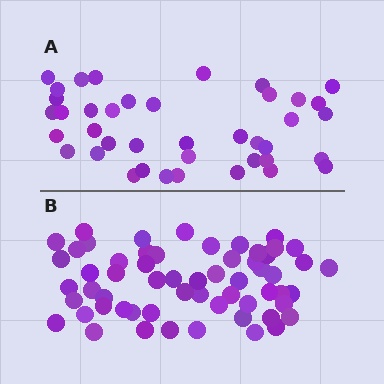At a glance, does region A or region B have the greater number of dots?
Region B (the bottom region) has more dots.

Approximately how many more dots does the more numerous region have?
Region B has approximately 20 more dots than region A.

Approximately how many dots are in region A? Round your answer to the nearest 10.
About 40 dots.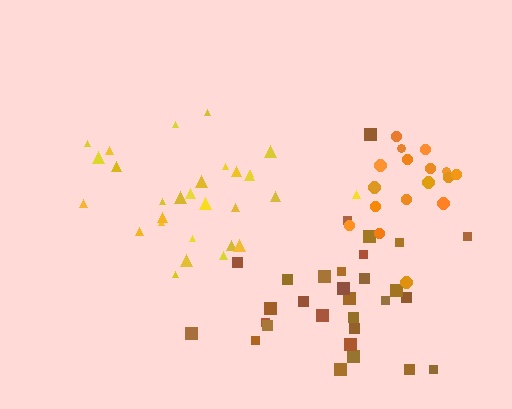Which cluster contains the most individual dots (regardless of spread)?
Brown (30).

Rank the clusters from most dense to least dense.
orange, yellow, brown.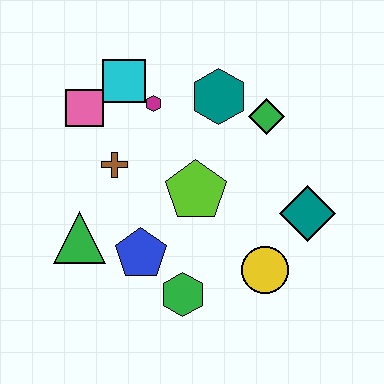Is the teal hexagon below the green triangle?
No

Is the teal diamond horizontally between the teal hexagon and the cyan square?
No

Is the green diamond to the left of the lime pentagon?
No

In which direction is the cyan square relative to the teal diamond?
The cyan square is to the left of the teal diamond.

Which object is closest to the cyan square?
The magenta hexagon is closest to the cyan square.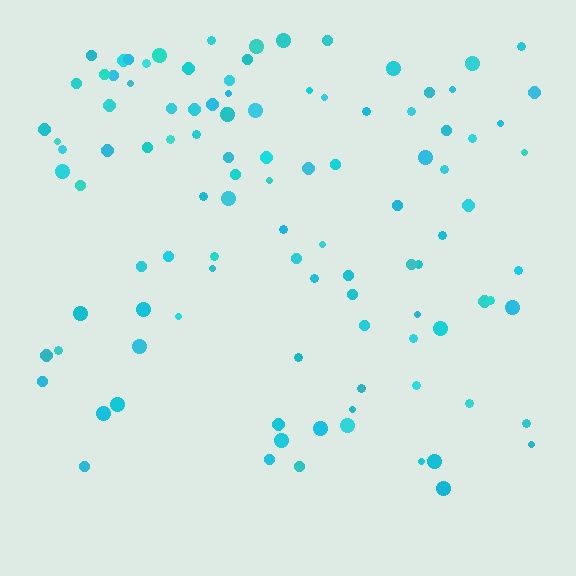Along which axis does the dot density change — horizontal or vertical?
Vertical.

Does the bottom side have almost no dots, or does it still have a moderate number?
Still a moderate number, just noticeably fewer than the top.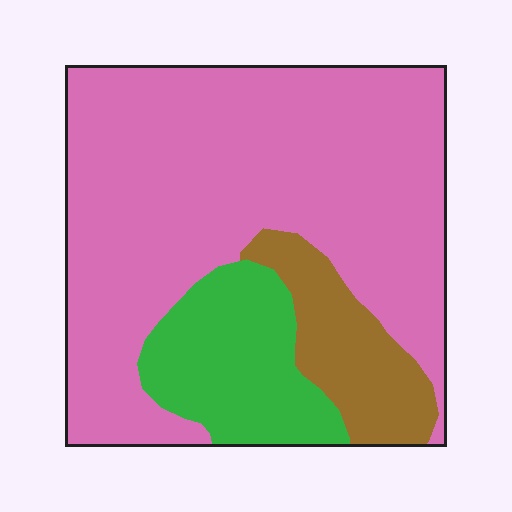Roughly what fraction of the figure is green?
Green covers roughly 15% of the figure.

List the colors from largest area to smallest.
From largest to smallest: pink, green, brown.